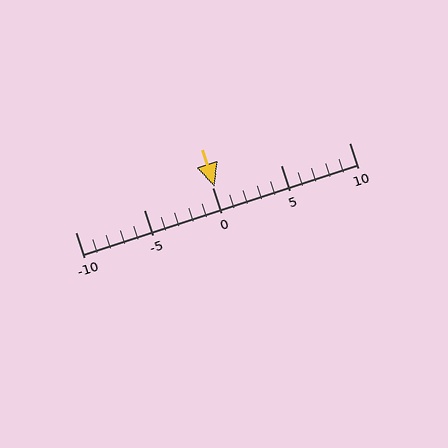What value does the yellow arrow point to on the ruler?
The yellow arrow points to approximately 0.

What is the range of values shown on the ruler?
The ruler shows values from -10 to 10.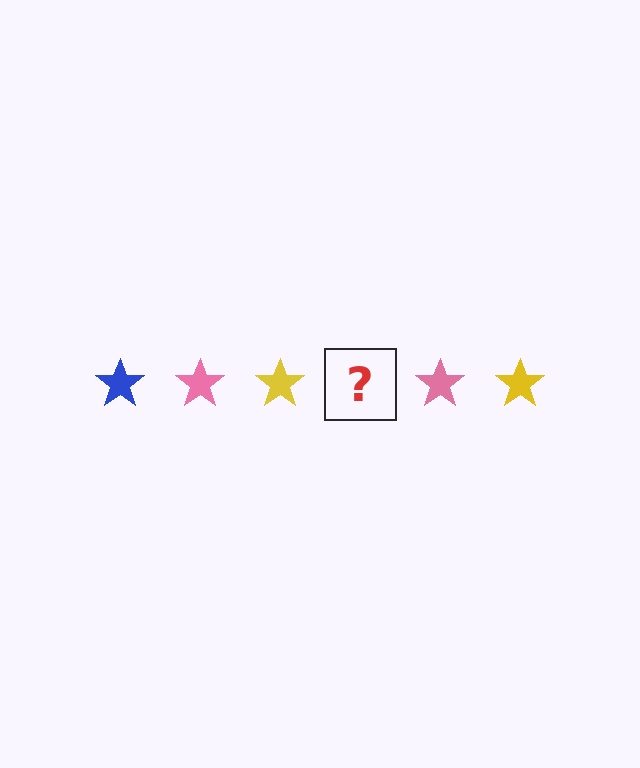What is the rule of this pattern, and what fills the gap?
The rule is that the pattern cycles through blue, pink, yellow stars. The gap should be filled with a blue star.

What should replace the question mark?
The question mark should be replaced with a blue star.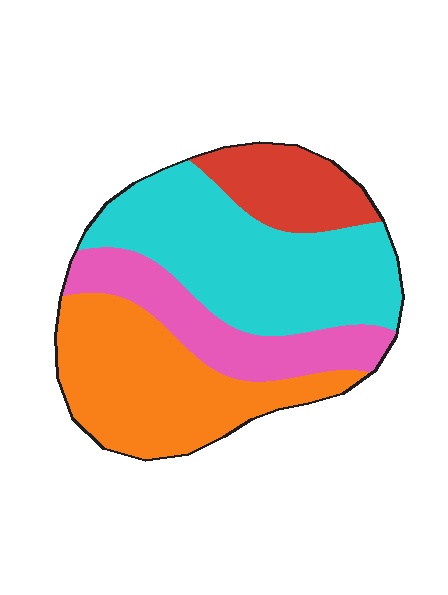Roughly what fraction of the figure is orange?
Orange takes up between a quarter and a half of the figure.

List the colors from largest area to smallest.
From largest to smallest: cyan, orange, pink, red.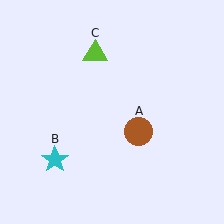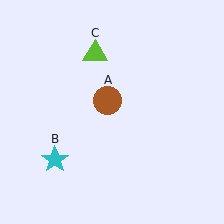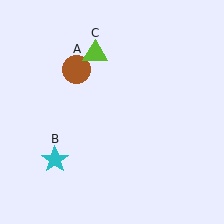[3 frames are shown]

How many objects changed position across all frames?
1 object changed position: brown circle (object A).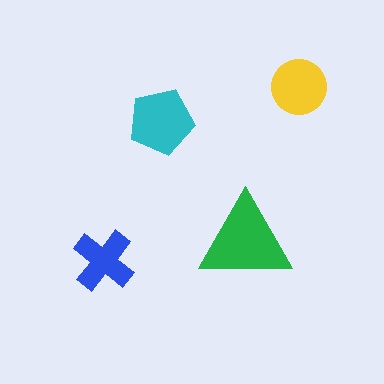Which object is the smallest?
The blue cross.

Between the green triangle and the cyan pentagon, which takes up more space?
The green triangle.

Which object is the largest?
The green triangle.